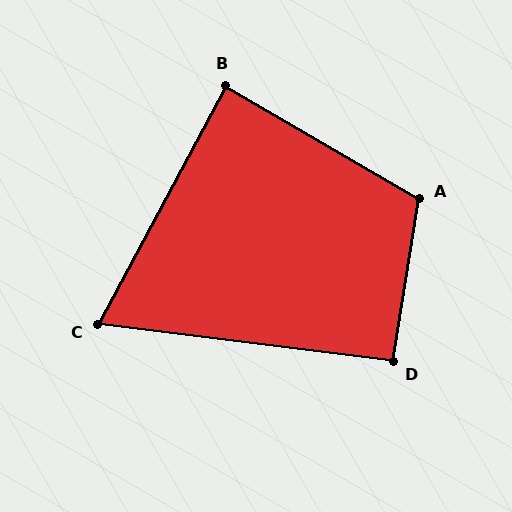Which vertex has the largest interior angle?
A, at approximately 111 degrees.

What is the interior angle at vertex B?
Approximately 88 degrees (approximately right).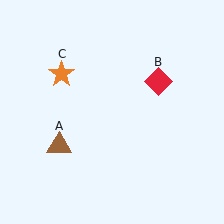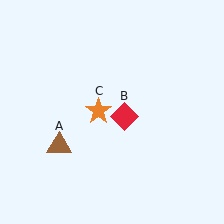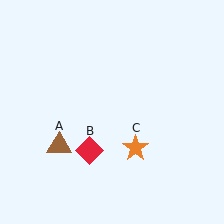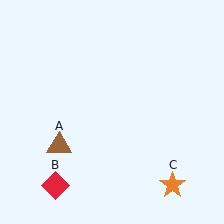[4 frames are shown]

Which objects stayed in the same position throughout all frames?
Brown triangle (object A) remained stationary.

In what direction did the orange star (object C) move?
The orange star (object C) moved down and to the right.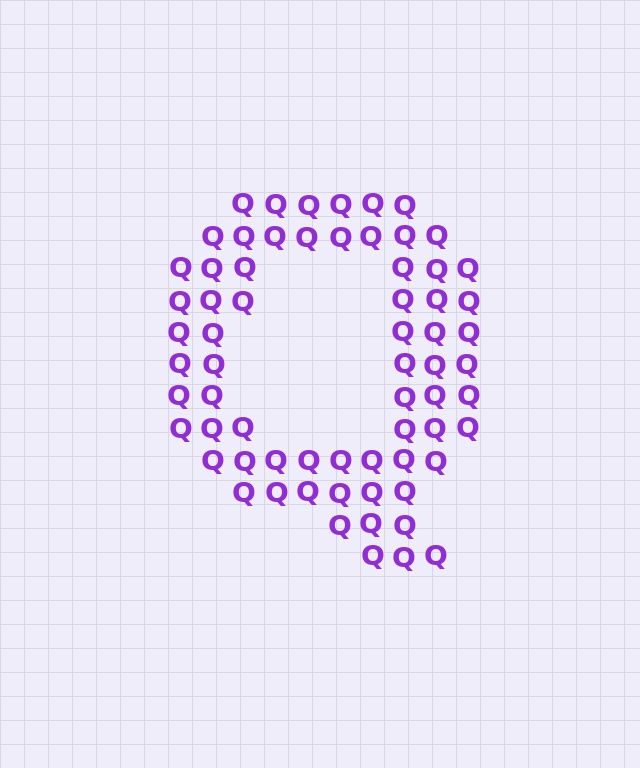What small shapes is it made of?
It is made of small letter Q's.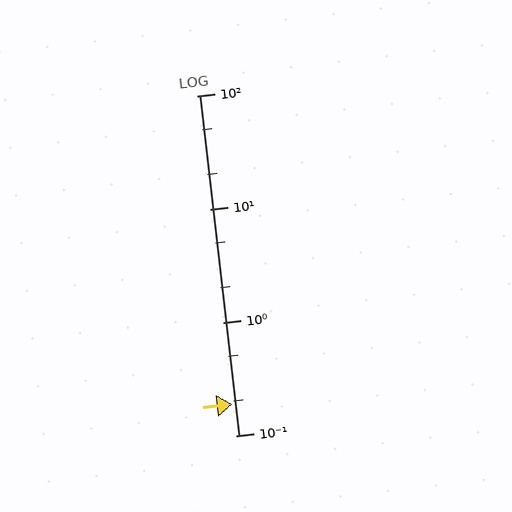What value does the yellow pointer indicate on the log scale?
The pointer indicates approximately 0.19.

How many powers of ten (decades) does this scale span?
The scale spans 3 decades, from 0.1 to 100.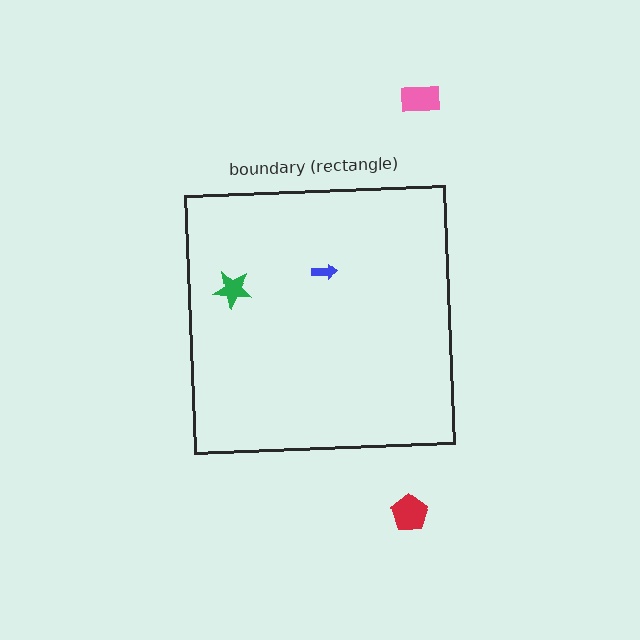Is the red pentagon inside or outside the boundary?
Outside.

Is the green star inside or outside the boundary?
Inside.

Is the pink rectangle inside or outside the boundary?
Outside.